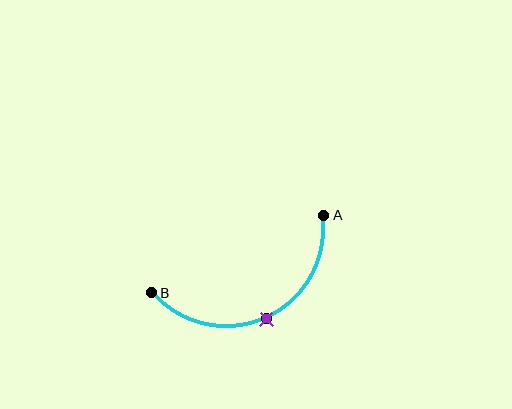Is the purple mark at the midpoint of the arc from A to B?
Yes. The purple mark lies on the arc at equal arc-length from both A and B — it is the arc midpoint.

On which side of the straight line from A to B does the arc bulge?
The arc bulges below the straight line connecting A and B.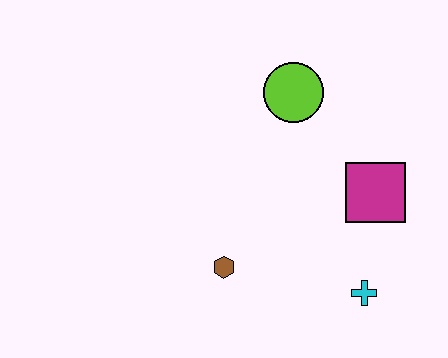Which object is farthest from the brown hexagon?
The lime circle is farthest from the brown hexagon.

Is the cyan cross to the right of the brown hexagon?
Yes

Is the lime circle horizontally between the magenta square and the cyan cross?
No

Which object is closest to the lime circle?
The magenta square is closest to the lime circle.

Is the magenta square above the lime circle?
No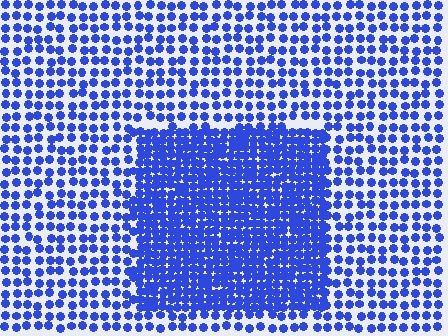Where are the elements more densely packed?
The elements are more densely packed inside the rectangle boundary.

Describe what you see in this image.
The image contains small blue elements arranged at two different densities. A rectangle-shaped region is visible where the elements are more densely packed than the surrounding area.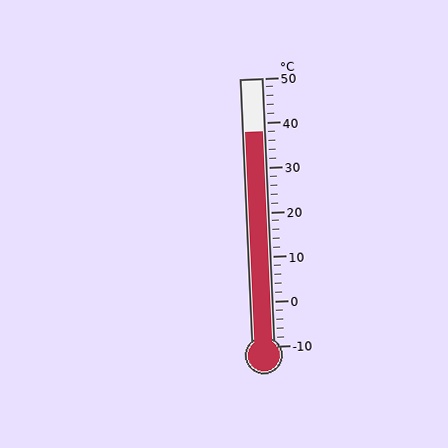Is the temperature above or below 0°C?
The temperature is above 0°C.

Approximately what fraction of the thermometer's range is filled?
The thermometer is filled to approximately 80% of its range.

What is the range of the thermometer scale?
The thermometer scale ranges from -10°C to 50°C.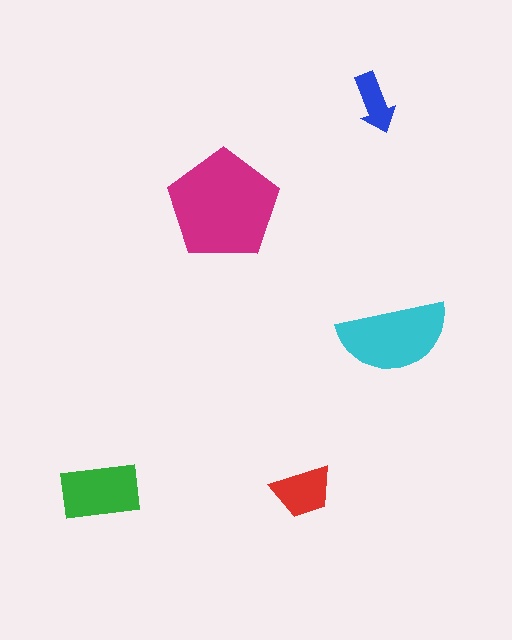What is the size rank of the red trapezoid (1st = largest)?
4th.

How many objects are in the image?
There are 5 objects in the image.